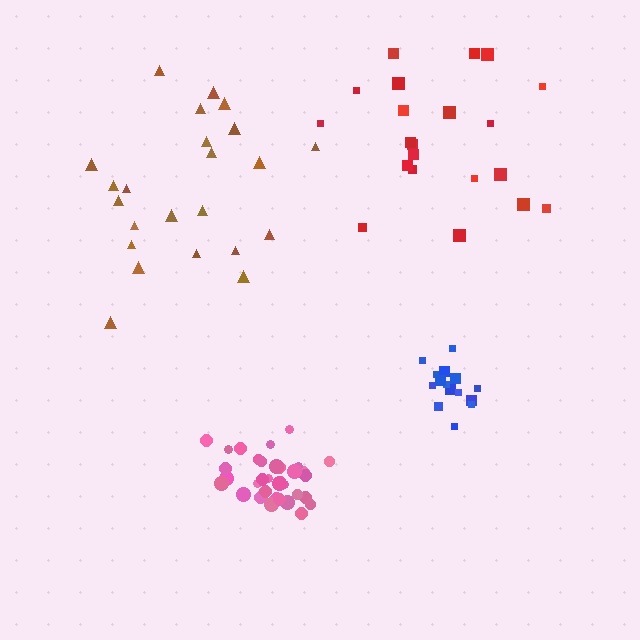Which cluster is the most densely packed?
Pink.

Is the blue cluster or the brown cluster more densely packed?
Blue.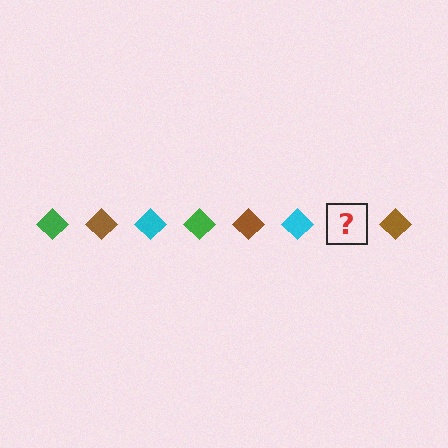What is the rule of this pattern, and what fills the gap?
The rule is that the pattern cycles through green, brown, cyan diamonds. The gap should be filled with a green diamond.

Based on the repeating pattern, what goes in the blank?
The blank should be a green diamond.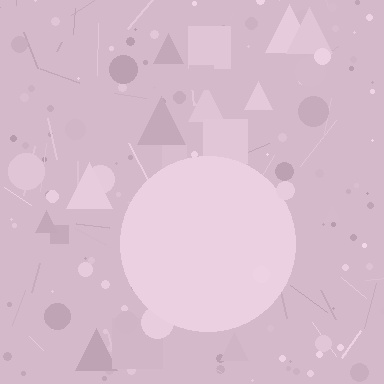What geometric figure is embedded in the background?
A circle is embedded in the background.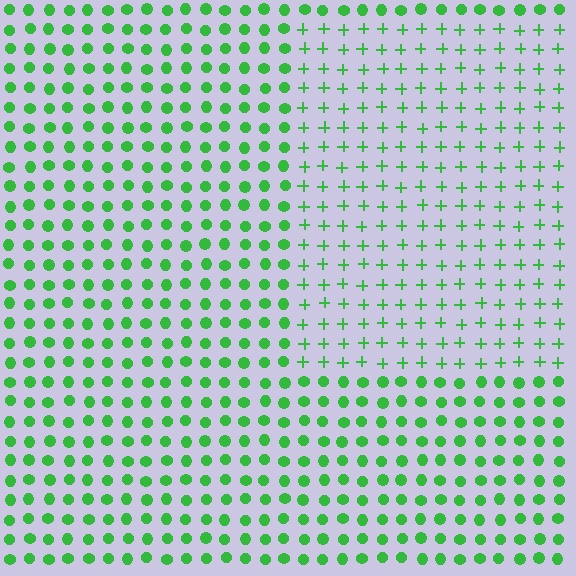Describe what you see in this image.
The image is filled with small green elements arranged in a uniform grid. A rectangle-shaped region contains plus signs, while the surrounding area contains circles. The boundary is defined purely by the change in element shape.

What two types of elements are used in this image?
The image uses plus signs inside the rectangle region and circles outside it.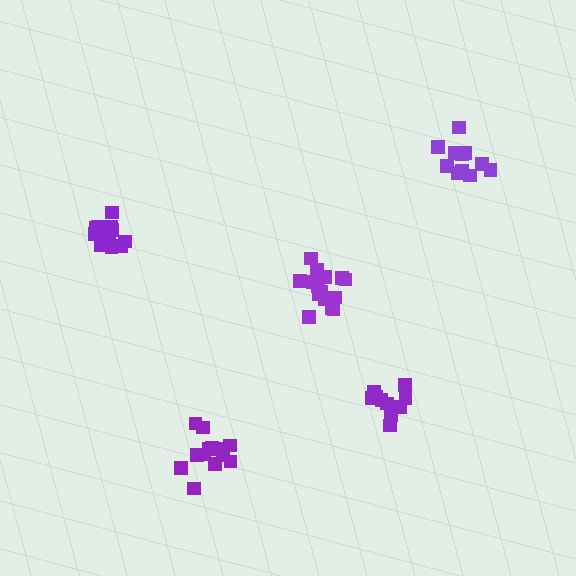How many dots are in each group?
Group 1: 11 dots, Group 2: 13 dots, Group 3: 12 dots, Group 4: 16 dots, Group 5: 12 dots (64 total).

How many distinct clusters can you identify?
There are 5 distinct clusters.